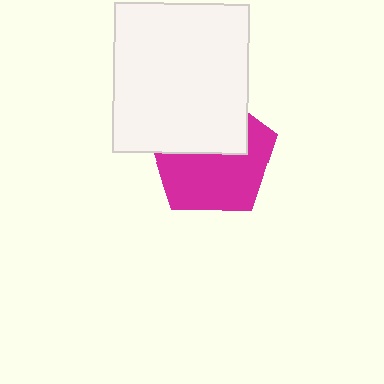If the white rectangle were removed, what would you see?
You would see the complete magenta pentagon.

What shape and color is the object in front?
The object in front is a white rectangle.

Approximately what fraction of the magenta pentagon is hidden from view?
Roughly 43% of the magenta pentagon is hidden behind the white rectangle.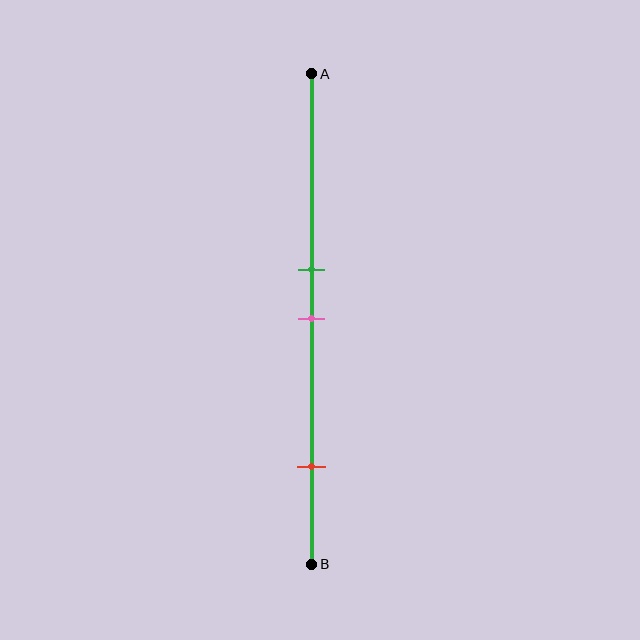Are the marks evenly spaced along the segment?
No, the marks are not evenly spaced.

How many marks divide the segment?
There are 3 marks dividing the segment.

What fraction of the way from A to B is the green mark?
The green mark is approximately 40% (0.4) of the way from A to B.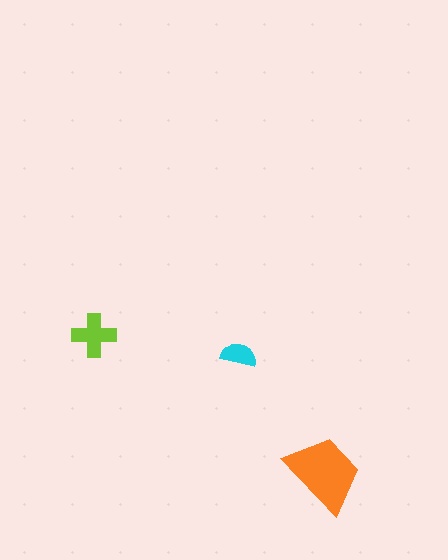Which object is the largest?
The orange trapezoid.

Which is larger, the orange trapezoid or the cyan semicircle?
The orange trapezoid.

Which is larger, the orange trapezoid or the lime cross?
The orange trapezoid.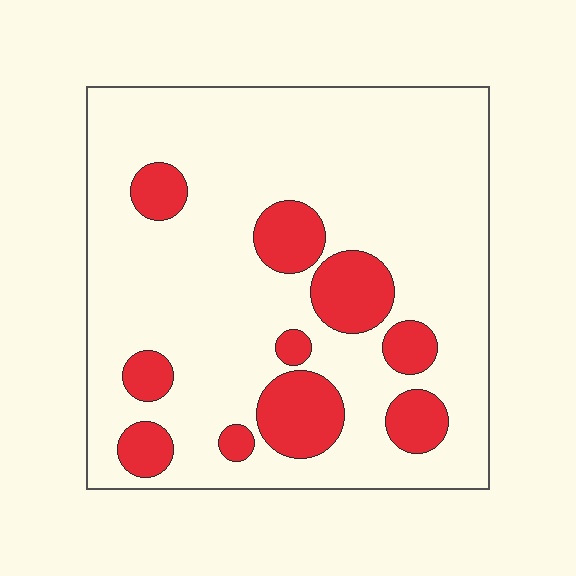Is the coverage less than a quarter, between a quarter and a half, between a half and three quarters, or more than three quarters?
Less than a quarter.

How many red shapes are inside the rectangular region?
10.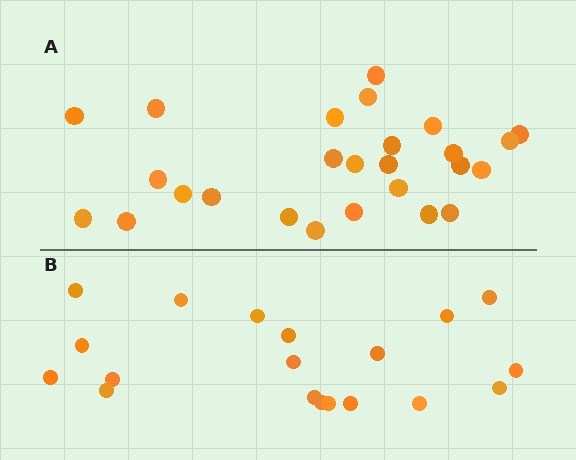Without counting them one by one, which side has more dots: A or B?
Region A (the top region) has more dots.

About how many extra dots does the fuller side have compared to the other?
Region A has roughly 8 or so more dots than region B.